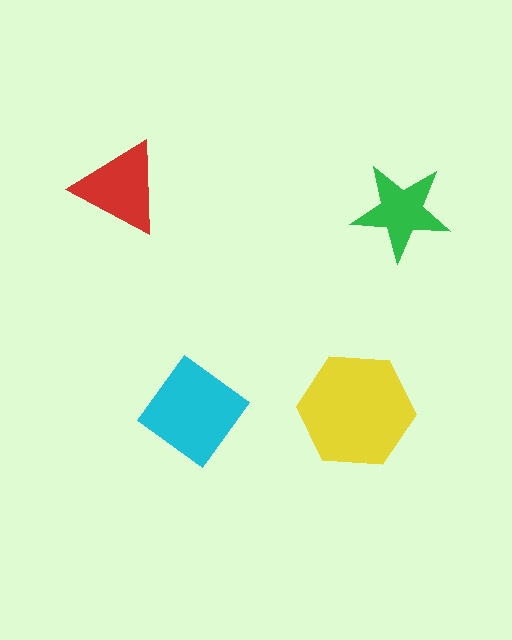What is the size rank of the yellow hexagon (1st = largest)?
1st.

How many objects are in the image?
There are 4 objects in the image.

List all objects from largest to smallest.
The yellow hexagon, the cyan diamond, the red triangle, the green star.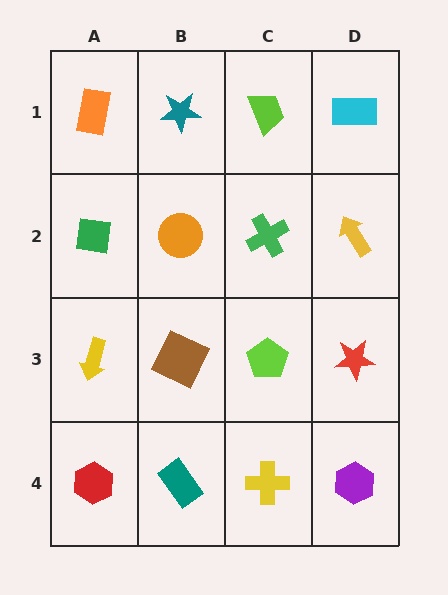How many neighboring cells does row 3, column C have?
4.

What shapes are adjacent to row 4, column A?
A yellow arrow (row 3, column A), a teal rectangle (row 4, column B).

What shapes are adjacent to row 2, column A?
An orange rectangle (row 1, column A), a yellow arrow (row 3, column A), an orange circle (row 2, column B).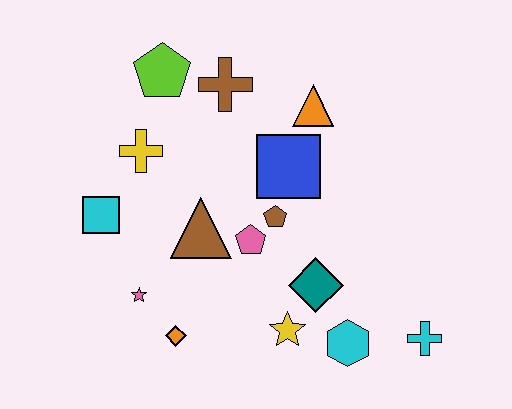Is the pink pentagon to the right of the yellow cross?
Yes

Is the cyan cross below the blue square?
Yes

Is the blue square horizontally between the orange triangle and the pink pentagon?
Yes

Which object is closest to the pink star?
The orange diamond is closest to the pink star.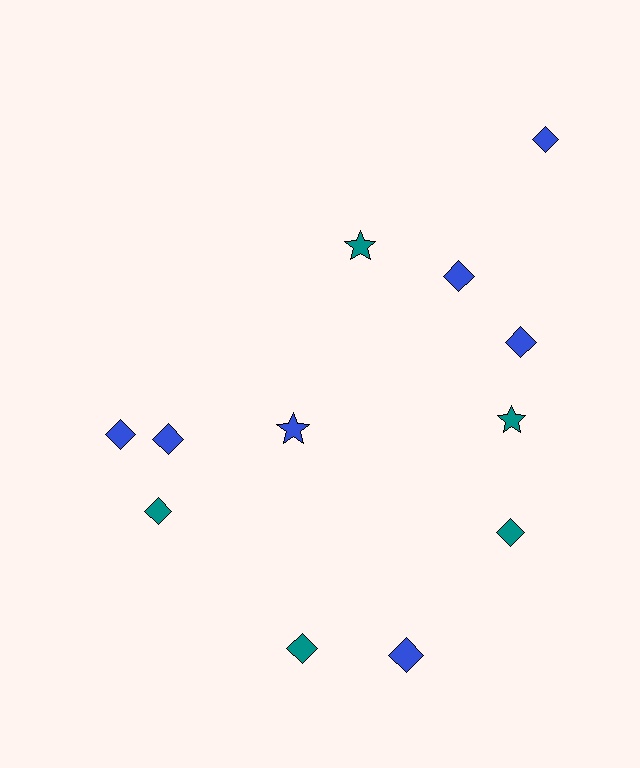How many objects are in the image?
There are 12 objects.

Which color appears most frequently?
Blue, with 7 objects.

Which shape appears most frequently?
Diamond, with 9 objects.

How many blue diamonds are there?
There are 6 blue diamonds.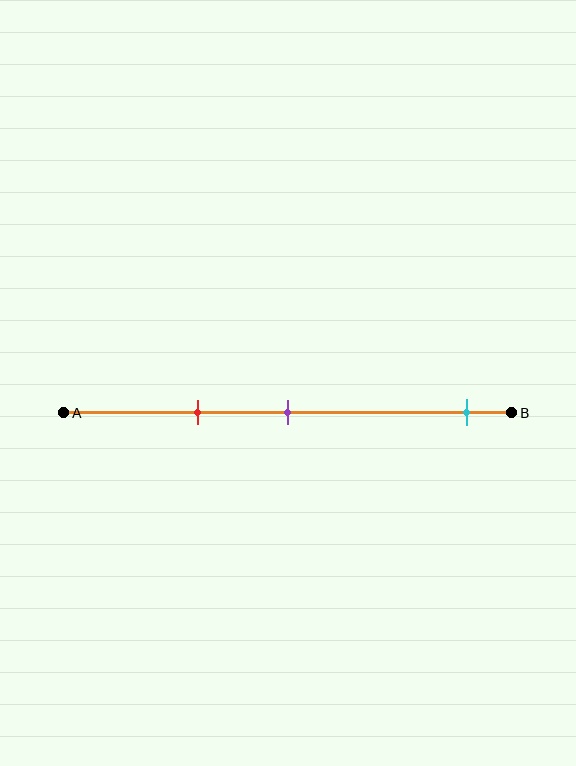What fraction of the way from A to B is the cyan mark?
The cyan mark is approximately 90% (0.9) of the way from A to B.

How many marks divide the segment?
There are 3 marks dividing the segment.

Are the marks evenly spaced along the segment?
No, the marks are not evenly spaced.